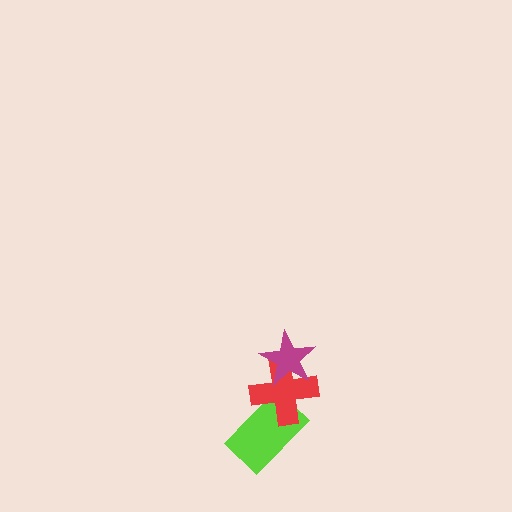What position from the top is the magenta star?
The magenta star is 1st from the top.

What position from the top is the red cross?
The red cross is 2nd from the top.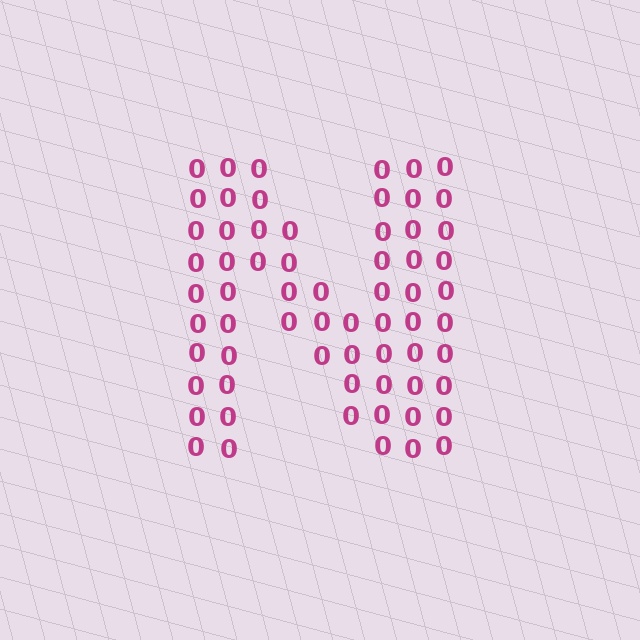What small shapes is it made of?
It is made of small digit 0's.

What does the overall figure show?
The overall figure shows the letter N.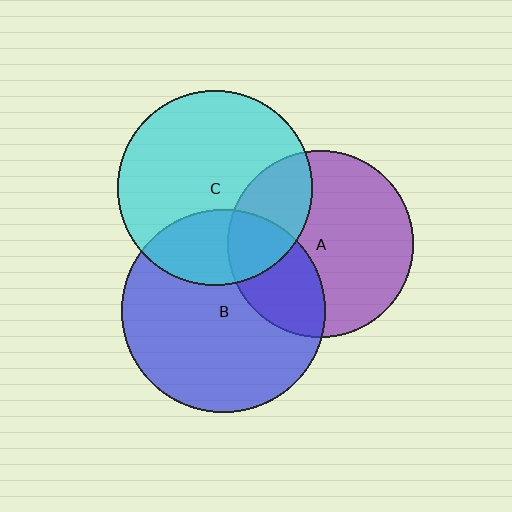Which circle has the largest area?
Circle B (blue).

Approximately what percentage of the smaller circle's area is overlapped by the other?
Approximately 25%.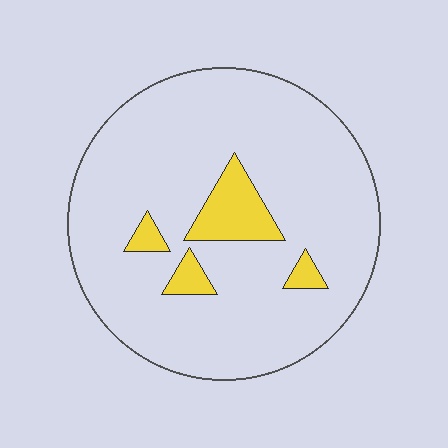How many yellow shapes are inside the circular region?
4.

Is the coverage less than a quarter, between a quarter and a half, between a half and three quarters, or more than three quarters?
Less than a quarter.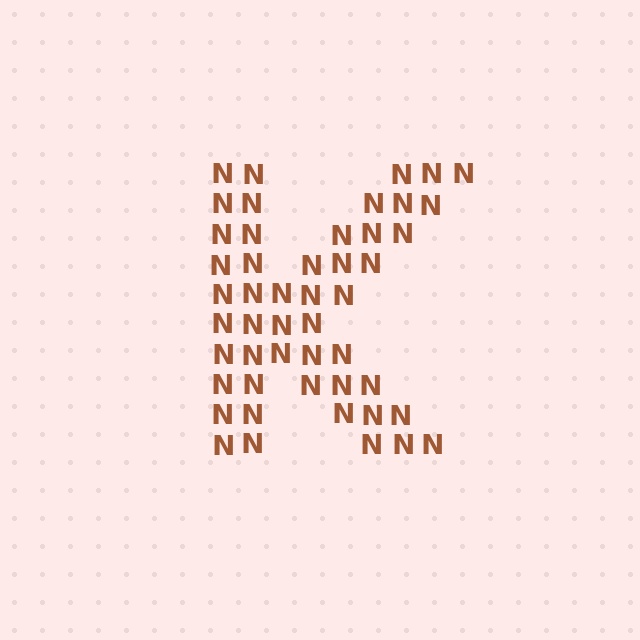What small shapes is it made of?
It is made of small letter N's.